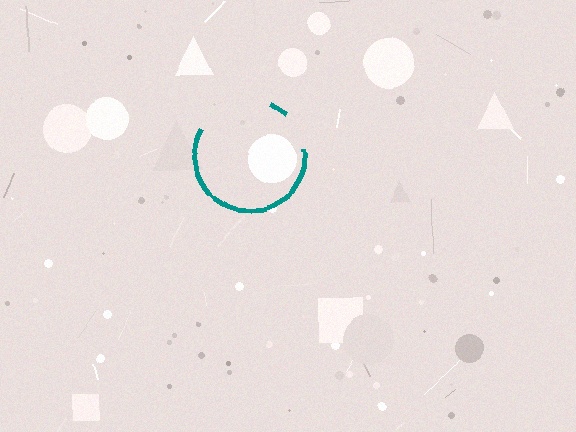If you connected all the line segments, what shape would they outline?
They would outline a circle.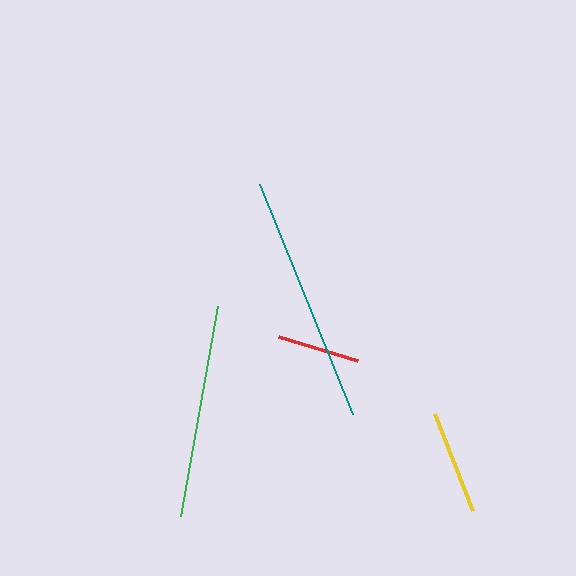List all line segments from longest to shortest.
From longest to shortest: teal, green, yellow, red.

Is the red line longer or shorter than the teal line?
The teal line is longer than the red line.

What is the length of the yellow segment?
The yellow segment is approximately 103 pixels long.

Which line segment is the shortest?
The red line is the shortest at approximately 82 pixels.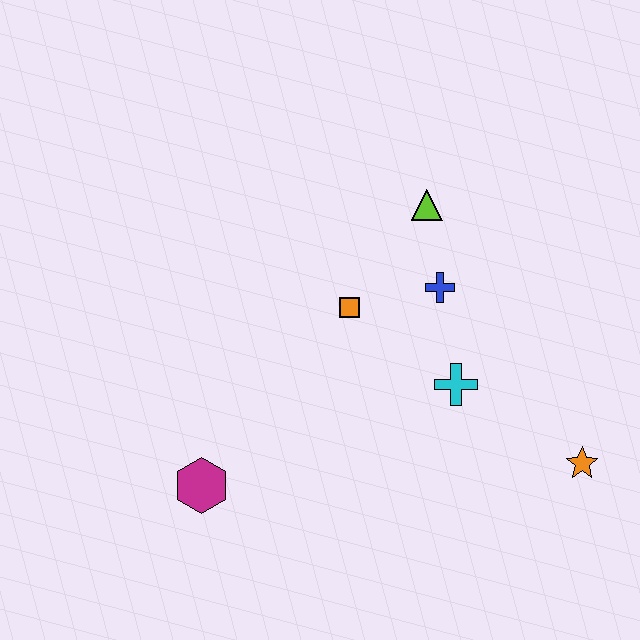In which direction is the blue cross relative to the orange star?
The blue cross is above the orange star.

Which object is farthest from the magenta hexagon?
The orange star is farthest from the magenta hexagon.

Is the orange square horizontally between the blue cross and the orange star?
No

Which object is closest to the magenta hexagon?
The orange square is closest to the magenta hexagon.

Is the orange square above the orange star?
Yes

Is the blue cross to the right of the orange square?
Yes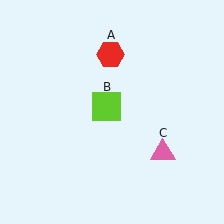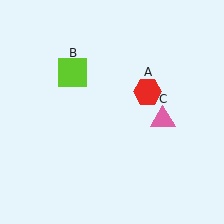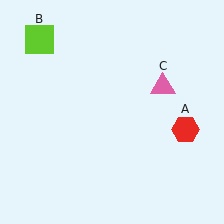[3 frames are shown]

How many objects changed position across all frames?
3 objects changed position: red hexagon (object A), lime square (object B), pink triangle (object C).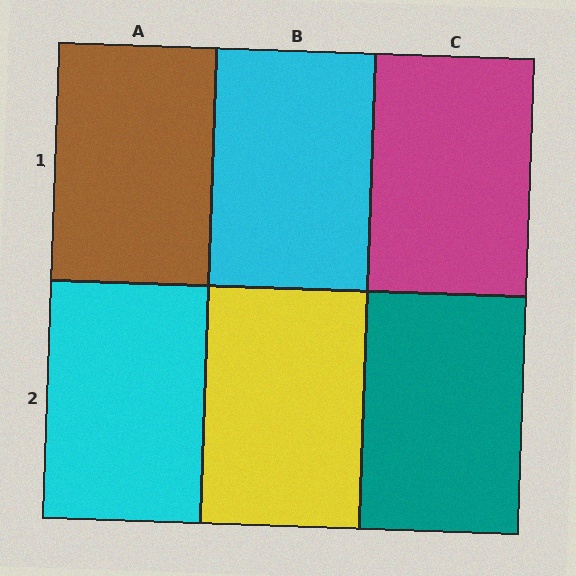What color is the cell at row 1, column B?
Cyan.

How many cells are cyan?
2 cells are cyan.